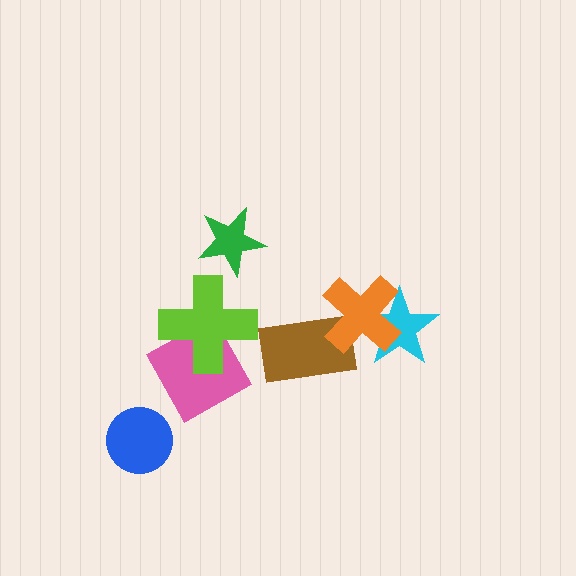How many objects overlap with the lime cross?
1 object overlaps with the lime cross.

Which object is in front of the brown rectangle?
The orange cross is in front of the brown rectangle.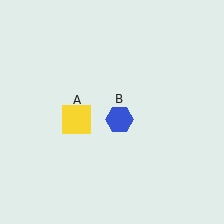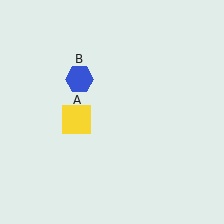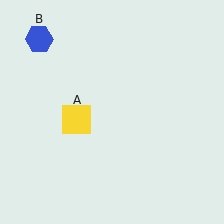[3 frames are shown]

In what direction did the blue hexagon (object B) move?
The blue hexagon (object B) moved up and to the left.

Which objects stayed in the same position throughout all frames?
Yellow square (object A) remained stationary.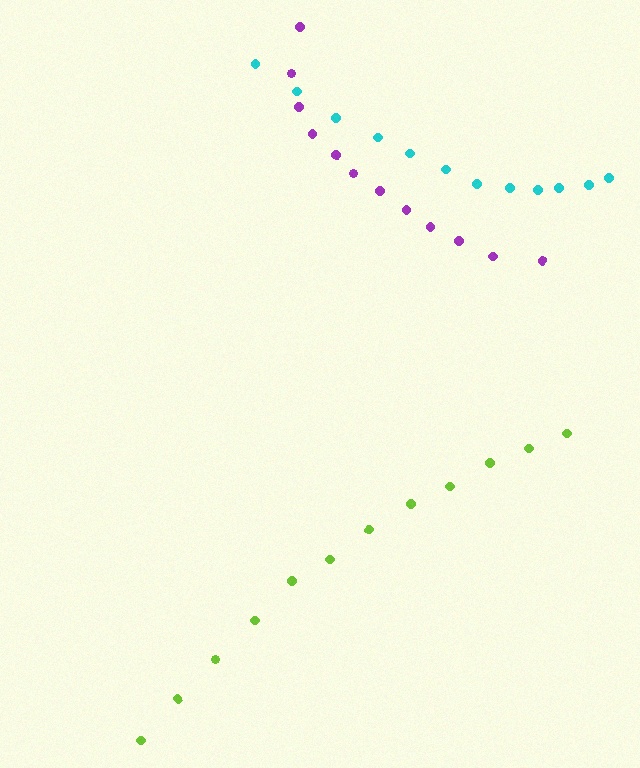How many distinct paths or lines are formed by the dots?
There are 3 distinct paths.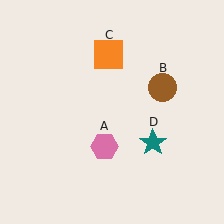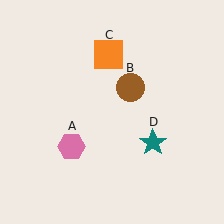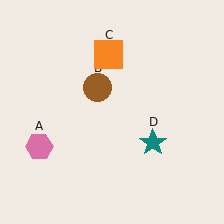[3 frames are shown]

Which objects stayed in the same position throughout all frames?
Orange square (object C) and teal star (object D) remained stationary.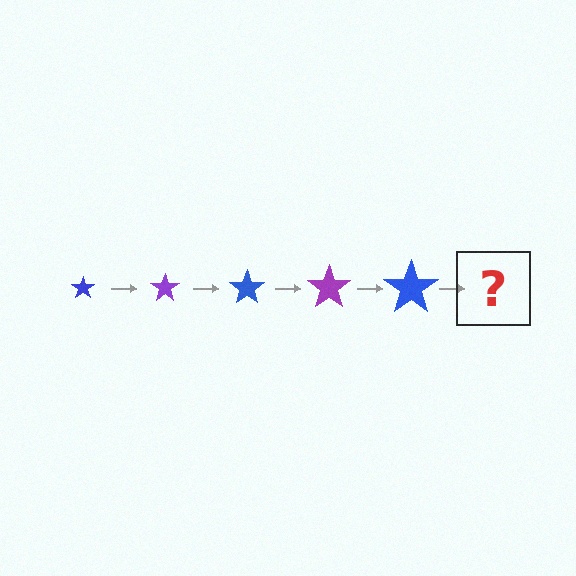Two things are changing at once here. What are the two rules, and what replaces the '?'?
The two rules are that the star grows larger each step and the color cycles through blue and purple. The '?' should be a purple star, larger than the previous one.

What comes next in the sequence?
The next element should be a purple star, larger than the previous one.